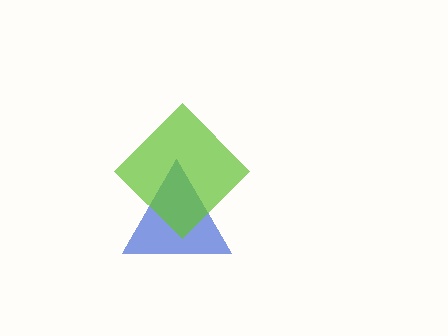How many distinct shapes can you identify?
There are 2 distinct shapes: a blue triangle, a lime diamond.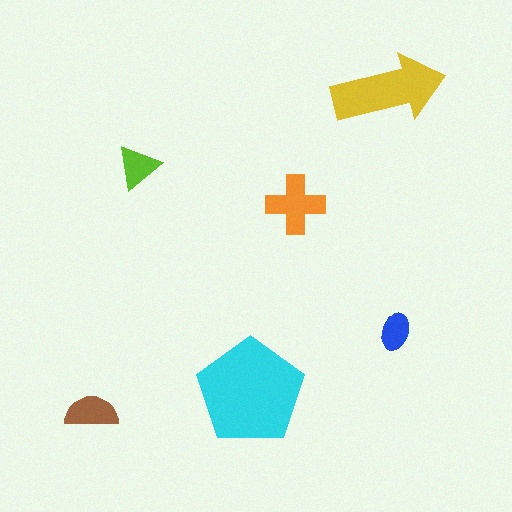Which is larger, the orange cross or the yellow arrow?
The yellow arrow.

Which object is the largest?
The cyan pentagon.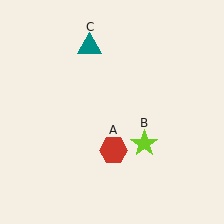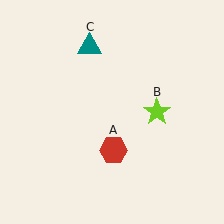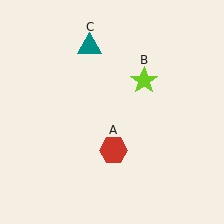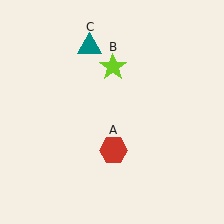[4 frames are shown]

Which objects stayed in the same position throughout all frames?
Red hexagon (object A) and teal triangle (object C) remained stationary.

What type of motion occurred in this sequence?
The lime star (object B) rotated counterclockwise around the center of the scene.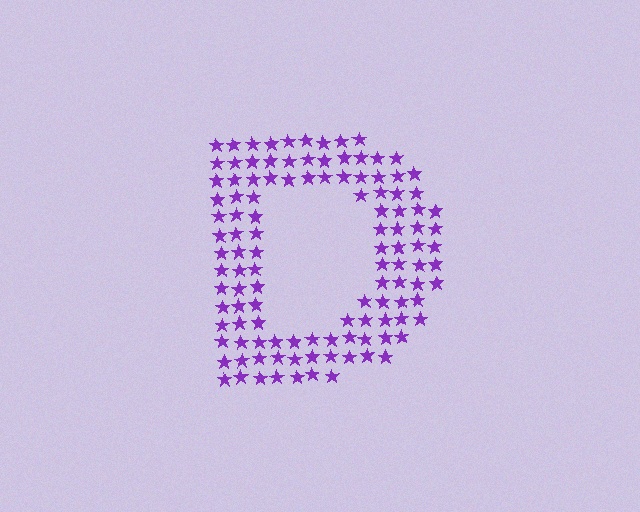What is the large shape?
The large shape is the letter D.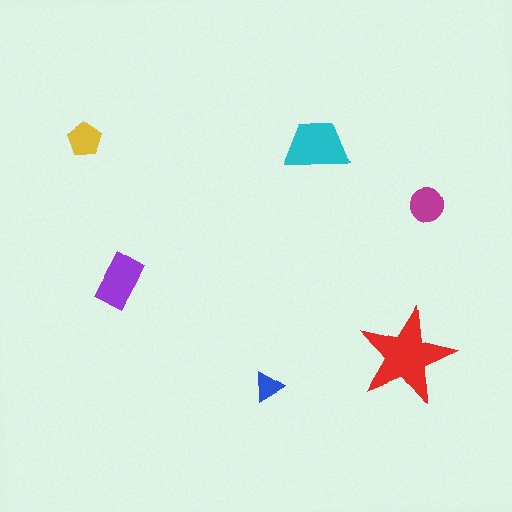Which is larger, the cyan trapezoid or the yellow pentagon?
The cyan trapezoid.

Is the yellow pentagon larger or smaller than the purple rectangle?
Smaller.